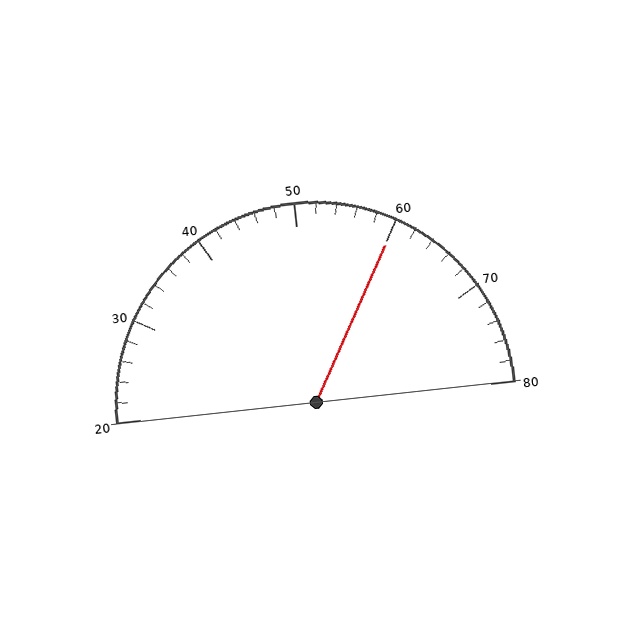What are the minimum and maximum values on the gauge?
The gauge ranges from 20 to 80.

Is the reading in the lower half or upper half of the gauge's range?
The reading is in the upper half of the range (20 to 80).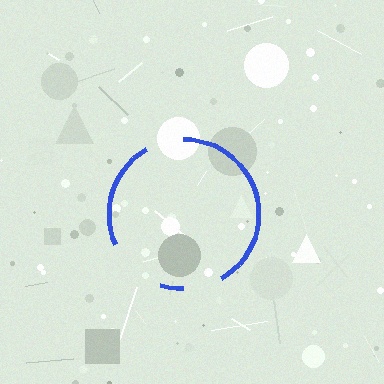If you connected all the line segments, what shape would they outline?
They would outline a circle.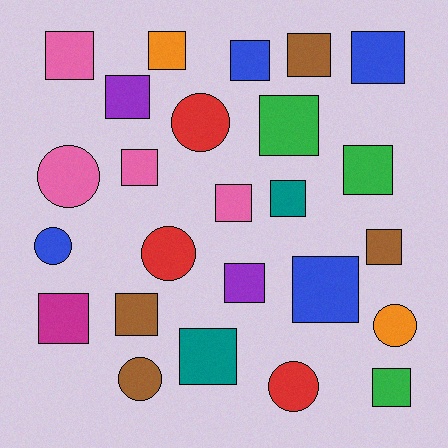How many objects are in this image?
There are 25 objects.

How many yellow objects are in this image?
There are no yellow objects.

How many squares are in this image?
There are 18 squares.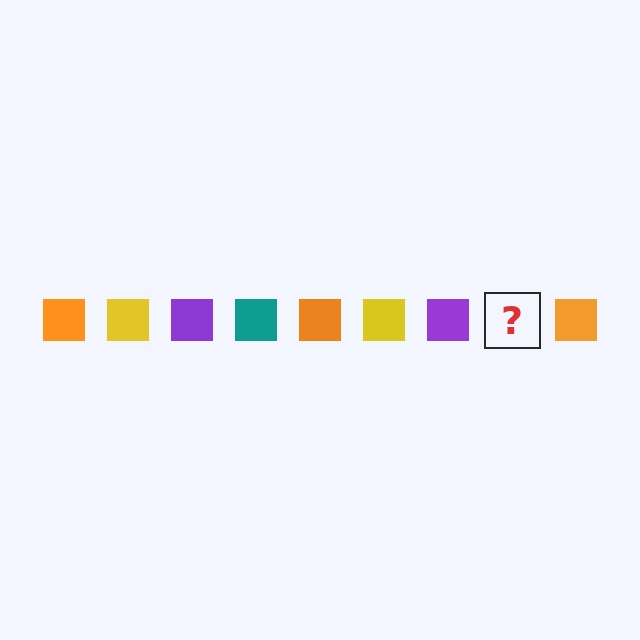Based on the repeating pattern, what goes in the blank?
The blank should be a teal square.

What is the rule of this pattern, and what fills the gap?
The rule is that the pattern cycles through orange, yellow, purple, teal squares. The gap should be filled with a teal square.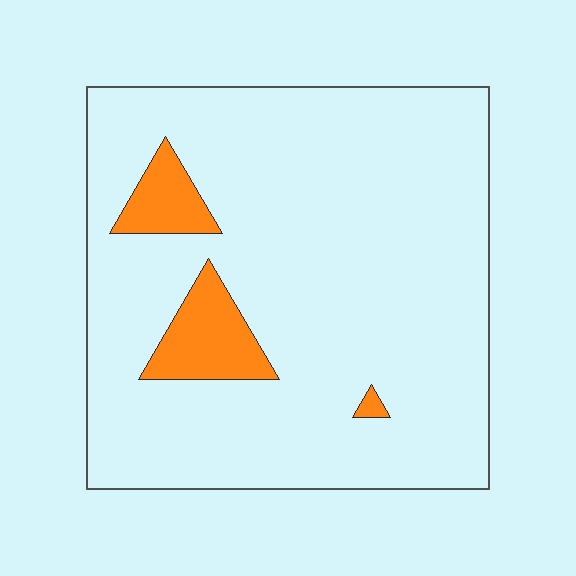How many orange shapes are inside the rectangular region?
3.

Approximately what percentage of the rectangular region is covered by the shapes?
Approximately 10%.